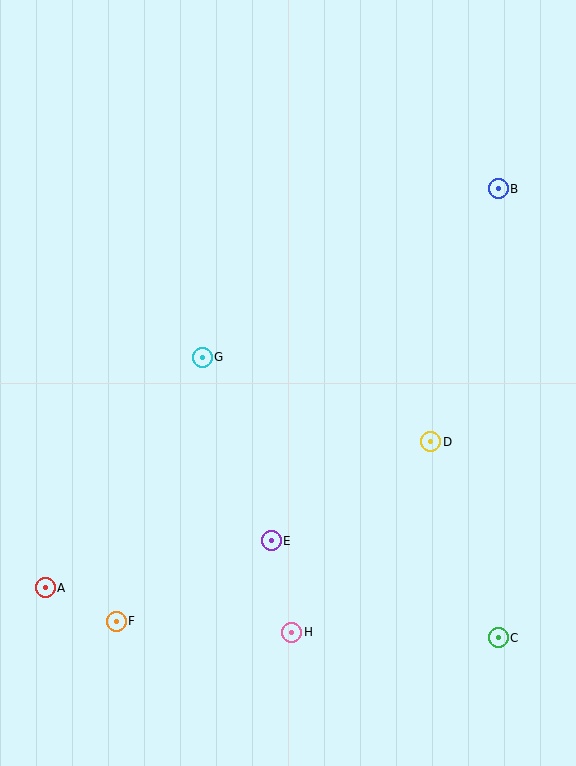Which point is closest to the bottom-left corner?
Point A is closest to the bottom-left corner.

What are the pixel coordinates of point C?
Point C is at (498, 638).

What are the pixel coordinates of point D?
Point D is at (431, 442).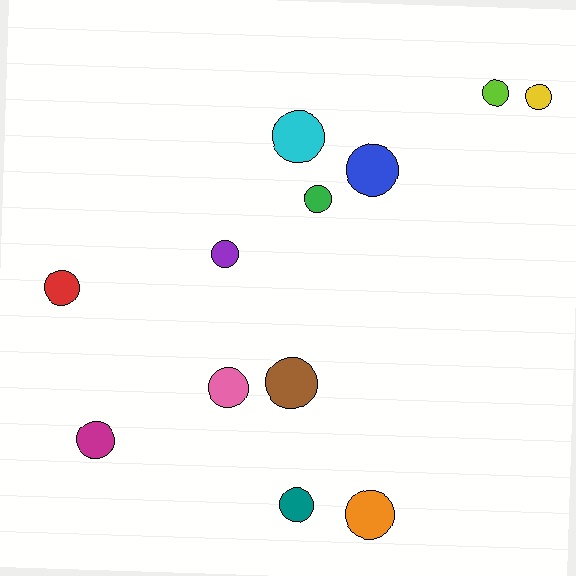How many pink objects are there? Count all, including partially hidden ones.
There is 1 pink object.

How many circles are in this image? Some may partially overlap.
There are 12 circles.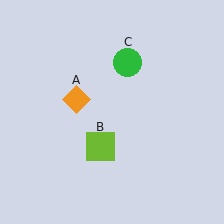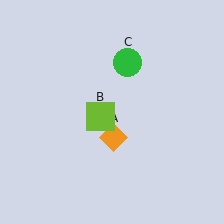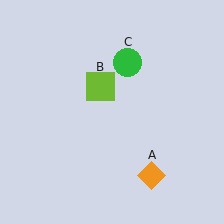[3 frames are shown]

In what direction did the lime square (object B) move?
The lime square (object B) moved up.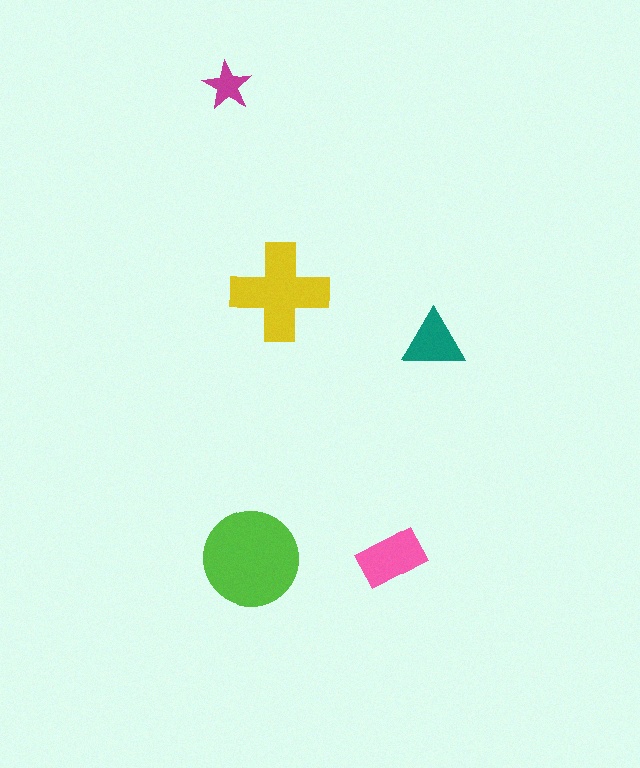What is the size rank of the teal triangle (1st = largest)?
4th.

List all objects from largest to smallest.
The lime circle, the yellow cross, the pink rectangle, the teal triangle, the magenta star.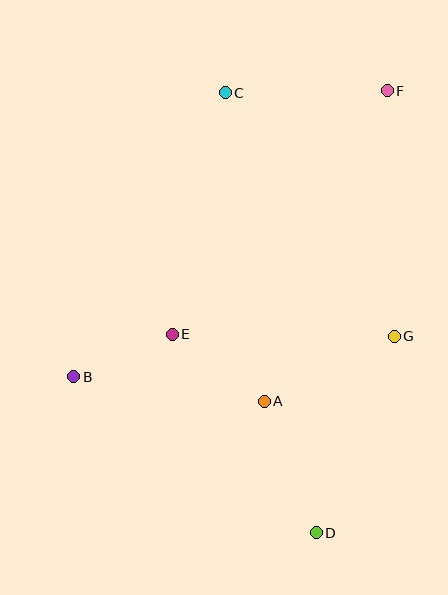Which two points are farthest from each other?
Points C and D are farthest from each other.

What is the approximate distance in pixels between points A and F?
The distance between A and F is approximately 334 pixels.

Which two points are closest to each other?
Points B and E are closest to each other.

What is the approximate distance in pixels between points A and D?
The distance between A and D is approximately 141 pixels.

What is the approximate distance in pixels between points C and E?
The distance between C and E is approximately 248 pixels.